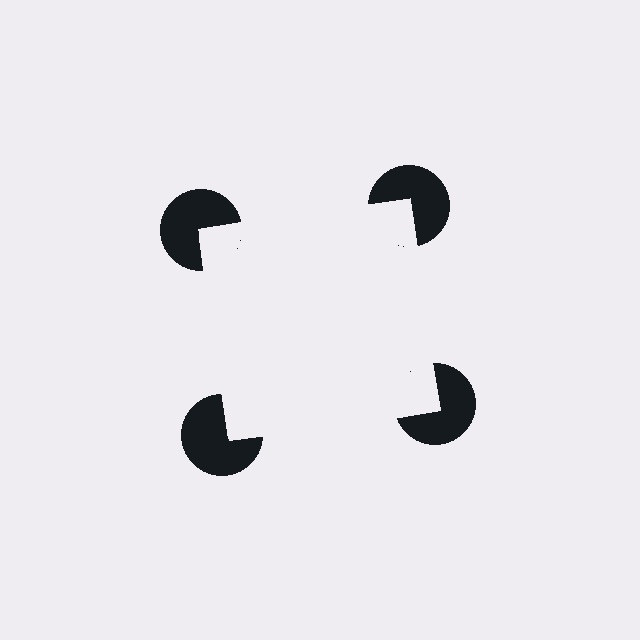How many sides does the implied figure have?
4 sides.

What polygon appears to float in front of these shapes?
An illusory square — its edges are inferred from the aligned wedge cuts in the pac-man discs, not physically drawn.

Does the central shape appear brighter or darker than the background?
It typically appears slightly brighter than the background, even though no actual brightness change is drawn.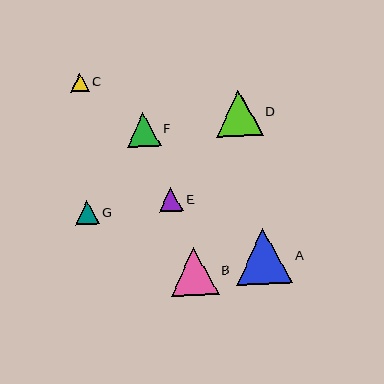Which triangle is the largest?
Triangle A is the largest with a size of approximately 56 pixels.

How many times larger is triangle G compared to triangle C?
Triangle G is approximately 1.3 times the size of triangle C.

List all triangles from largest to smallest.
From largest to smallest: A, B, D, F, E, G, C.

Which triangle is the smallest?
Triangle C is the smallest with a size of approximately 18 pixels.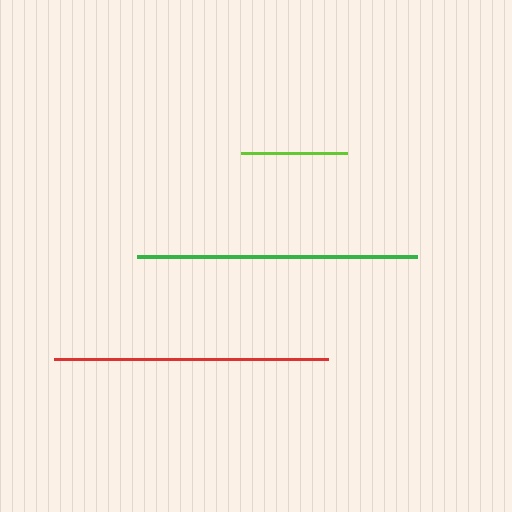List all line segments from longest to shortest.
From longest to shortest: green, red, lime.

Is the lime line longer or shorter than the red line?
The red line is longer than the lime line.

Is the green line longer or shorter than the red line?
The green line is longer than the red line.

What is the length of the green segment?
The green segment is approximately 280 pixels long.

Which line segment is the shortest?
The lime line is the shortest at approximately 107 pixels.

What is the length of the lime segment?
The lime segment is approximately 107 pixels long.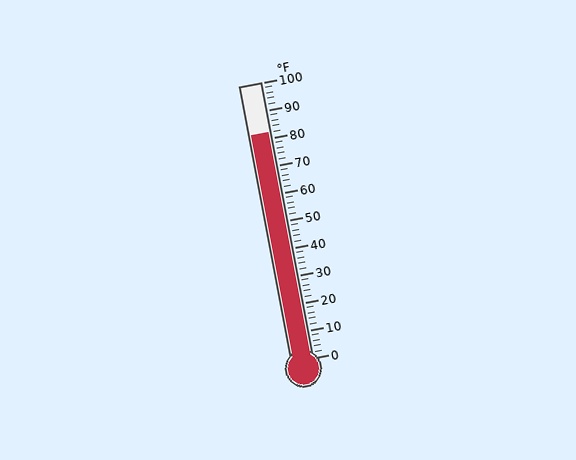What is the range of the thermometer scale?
The thermometer scale ranges from 0°F to 100°F.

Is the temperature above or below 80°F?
The temperature is above 80°F.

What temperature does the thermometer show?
The thermometer shows approximately 82°F.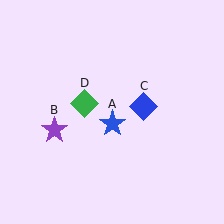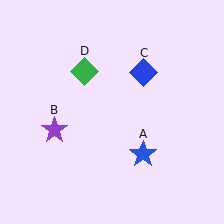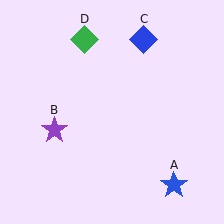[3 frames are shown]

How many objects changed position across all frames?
3 objects changed position: blue star (object A), blue diamond (object C), green diamond (object D).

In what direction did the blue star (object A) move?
The blue star (object A) moved down and to the right.